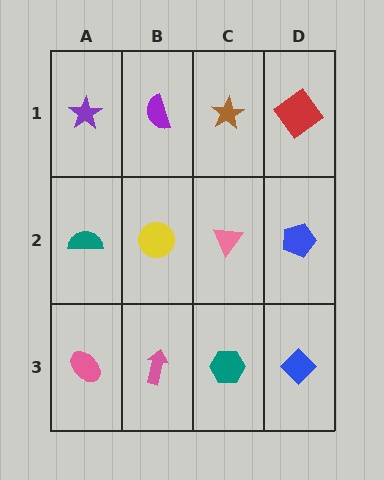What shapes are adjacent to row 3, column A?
A teal semicircle (row 2, column A), a pink arrow (row 3, column B).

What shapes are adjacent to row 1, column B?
A yellow circle (row 2, column B), a purple star (row 1, column A), a brown star (row 1, column C).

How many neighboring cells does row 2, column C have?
4.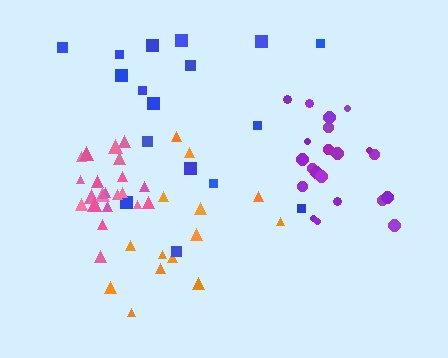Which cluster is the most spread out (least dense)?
Blue.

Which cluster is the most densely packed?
Pink.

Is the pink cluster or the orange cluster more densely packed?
Pink.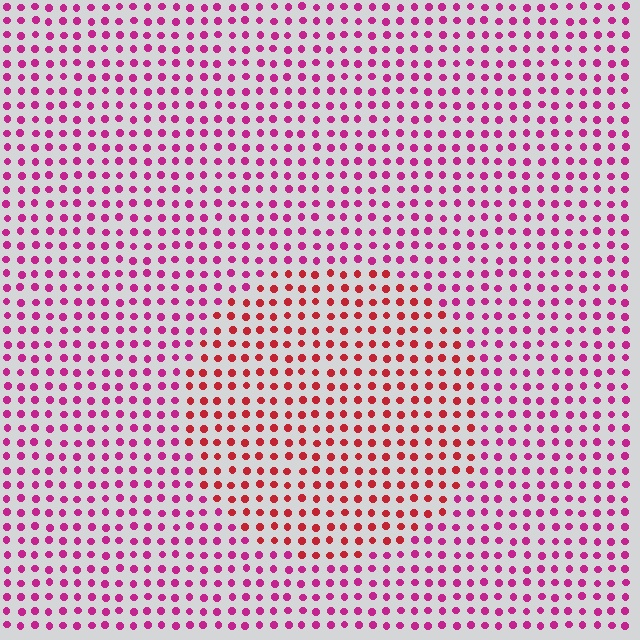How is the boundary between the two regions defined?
The boundary is defined purely by a slight shift in hue (about 34 degrees). Spacing, size, and orientation are identical on both sides.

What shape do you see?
I see a circle.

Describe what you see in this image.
The image is filled with small magenta elements in a uniform arrangement. A circle-shaped region is visible where the elements are tinted to a slightly different hue, forming a subtle color boundary.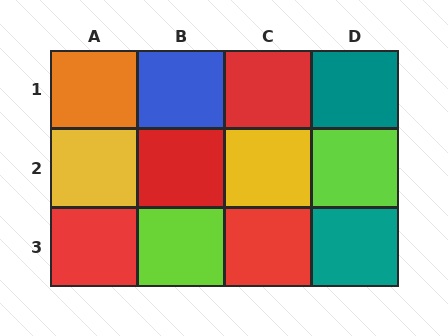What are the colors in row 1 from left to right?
Orange, blue, red, teal.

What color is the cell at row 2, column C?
Yellow.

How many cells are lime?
2 cells are lime.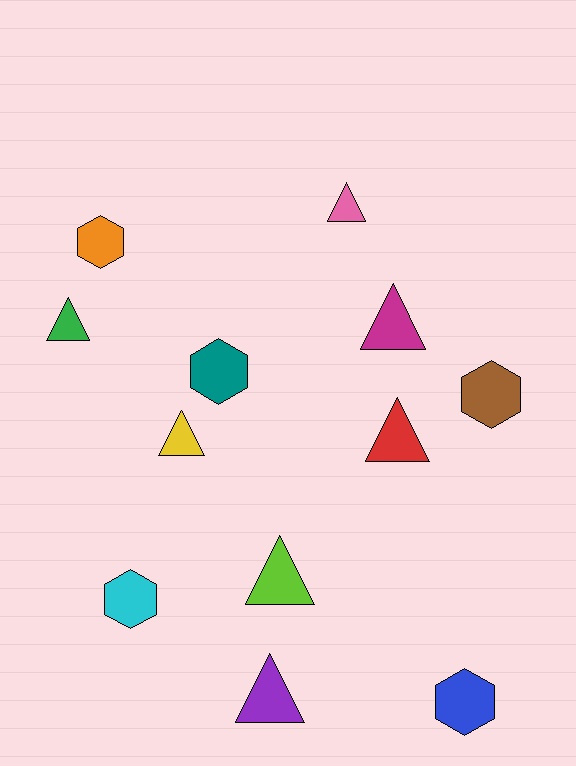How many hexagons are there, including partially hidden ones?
There are 5 hexagons.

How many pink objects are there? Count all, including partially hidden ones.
There is 1 pink object.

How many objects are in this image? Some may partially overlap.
There are 12 objects.